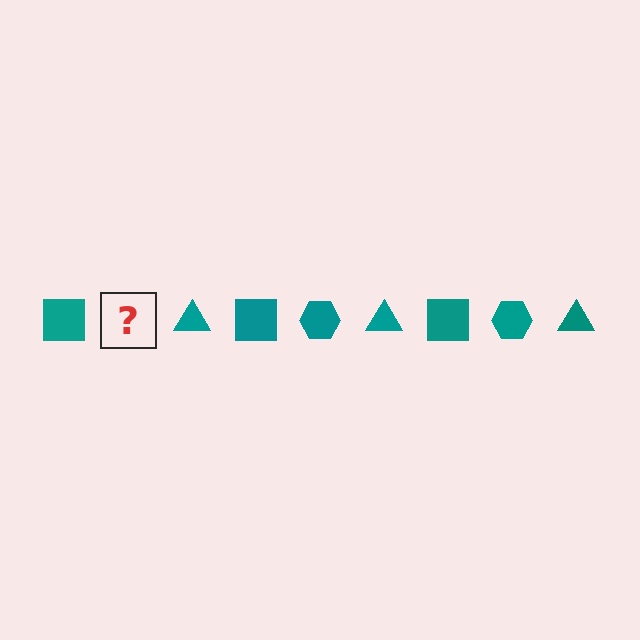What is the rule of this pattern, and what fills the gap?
The rule is that the pattern cycles through square, hexagon, triangle shapes in teal. The gap should be filled with a teal hexagon.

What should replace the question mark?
The question mark should be replaced with a teal hexagon.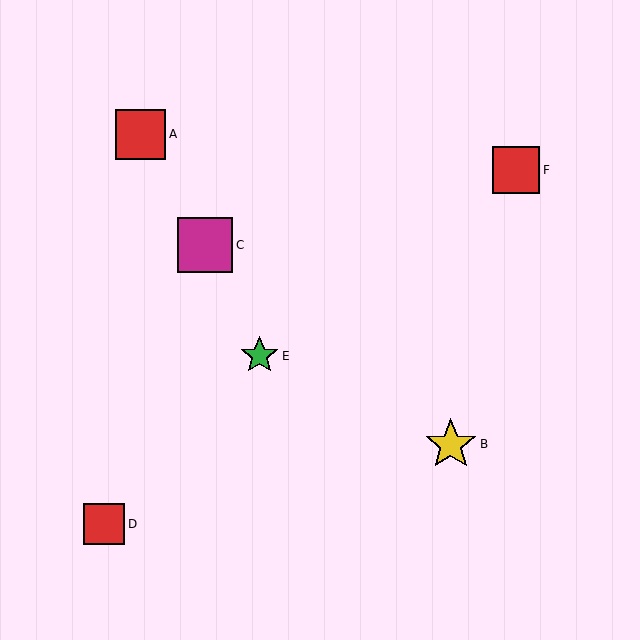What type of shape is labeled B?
Shape B is a yellow star.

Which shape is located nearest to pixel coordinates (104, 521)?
The red square (labeled D) at (104, 524) is nearest to that location.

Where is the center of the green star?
The center of the green star is at (260, 356).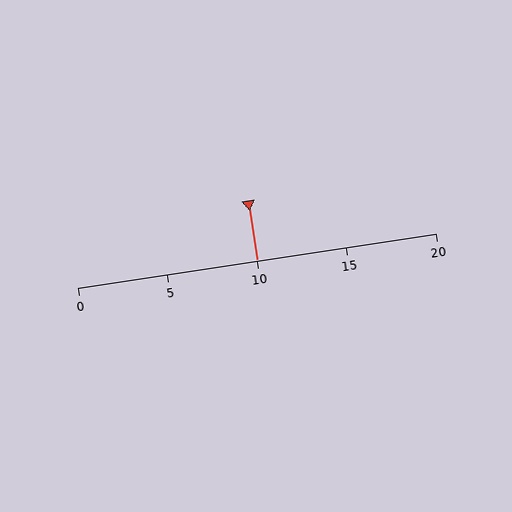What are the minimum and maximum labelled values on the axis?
The axis runs from 0 to 20.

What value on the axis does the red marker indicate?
The marker indicates approximately 10.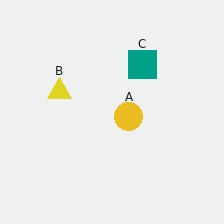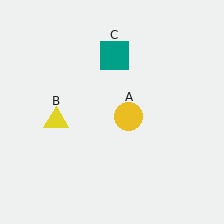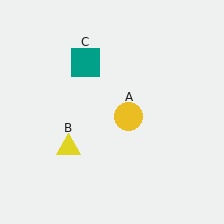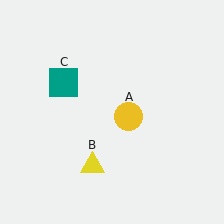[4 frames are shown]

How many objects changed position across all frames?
2 objects changed position: yellow triangle (object B), teal square (object C).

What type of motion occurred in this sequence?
The yellow triangle (object B), teal square (object C) rotated counterclockwise around the center of the scene.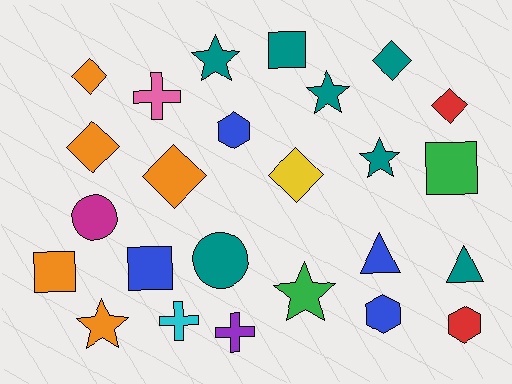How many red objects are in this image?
There are 2 red objects.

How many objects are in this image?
There are 25 objects.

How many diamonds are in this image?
There are 6 diamonds.